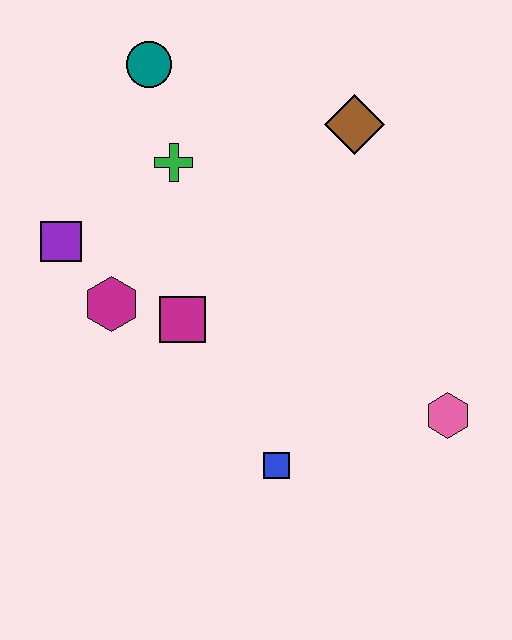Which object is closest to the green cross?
The teal circle is closest to the green cross.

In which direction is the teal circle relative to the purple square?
The teal circle is above the purple square.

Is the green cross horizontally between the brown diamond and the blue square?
No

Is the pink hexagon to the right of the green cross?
Yes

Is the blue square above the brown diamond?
No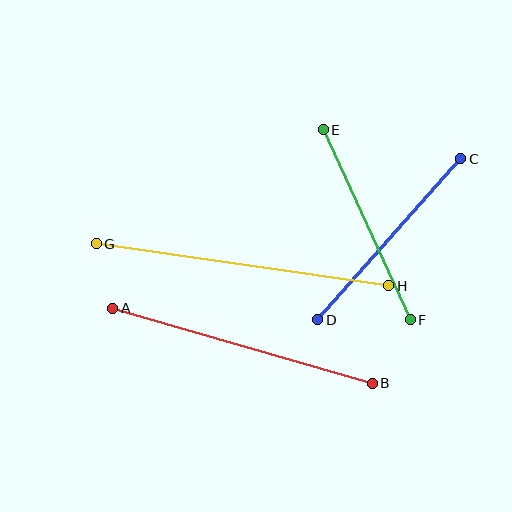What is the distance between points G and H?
The distance is approximately 295 pixels.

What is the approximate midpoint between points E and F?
The midpoint is at approximately (367, 225) pixels.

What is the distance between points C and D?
The distance is approximately 215 pixels.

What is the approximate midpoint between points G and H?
The midpoint is at approximately (242, 265) pixels.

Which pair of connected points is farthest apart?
Points G and H are farthest apart.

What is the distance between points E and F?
The distance is approximately 209 pixels.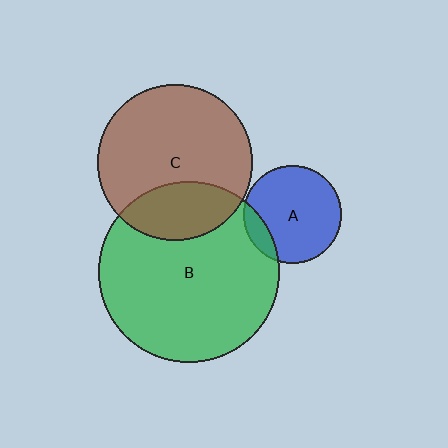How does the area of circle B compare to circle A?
Approximately 3.4 times.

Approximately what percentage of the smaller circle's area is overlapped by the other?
Approximately 15%.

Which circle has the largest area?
Circle B (green).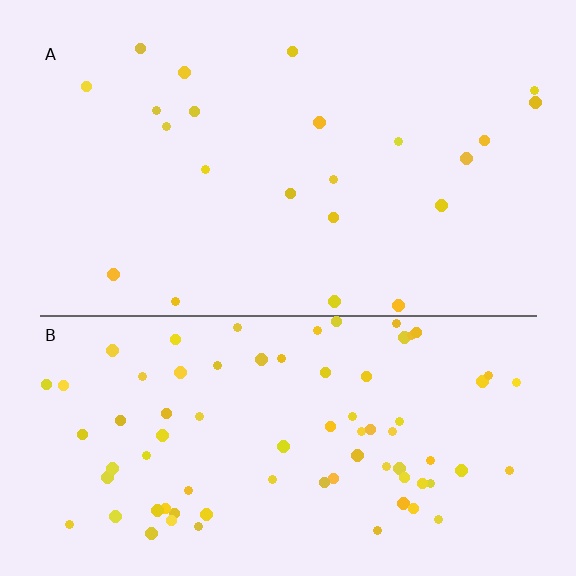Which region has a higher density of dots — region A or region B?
B (the bottom).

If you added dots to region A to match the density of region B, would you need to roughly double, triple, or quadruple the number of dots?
Approximately quadruple.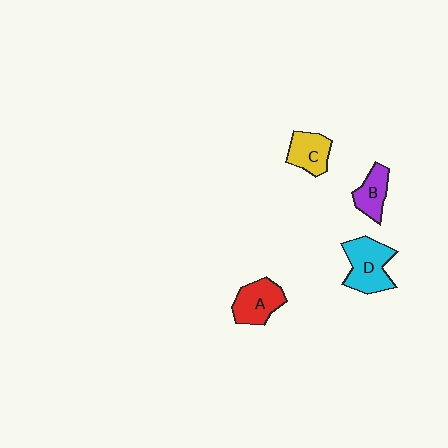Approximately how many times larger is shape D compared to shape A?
Approximately 1.3 times.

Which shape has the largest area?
Shape D (cyan).